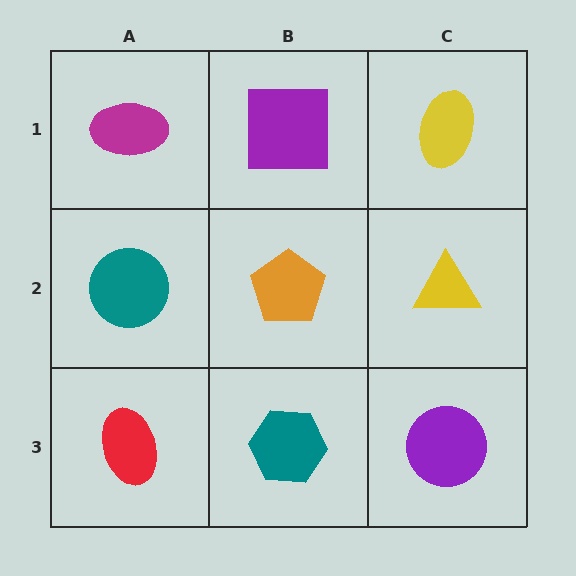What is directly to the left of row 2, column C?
An orange pentagon.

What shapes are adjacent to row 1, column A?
A teal circle (row 2, column A), a purple square (row 1, column B).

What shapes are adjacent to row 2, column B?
A purple square (row 1, column B), a teal hexagon (row 3, column B), a teal circle (row 2, column A), a yellow triangle (row 2, column C).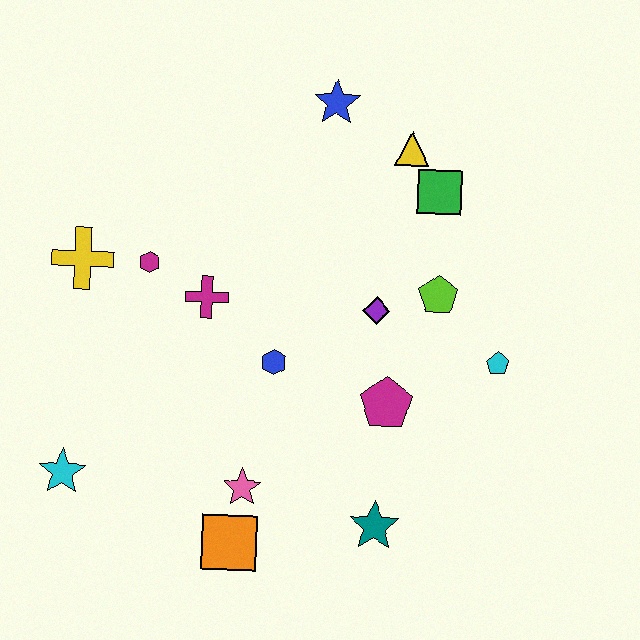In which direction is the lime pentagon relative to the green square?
The lime pentagon is below the green square.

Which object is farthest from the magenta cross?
The cyan pentagon is farthest from the magenta cross.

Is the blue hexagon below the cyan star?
No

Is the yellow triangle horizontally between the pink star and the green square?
Yes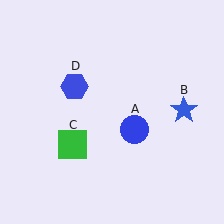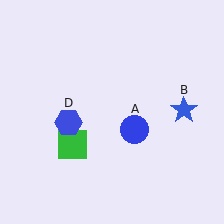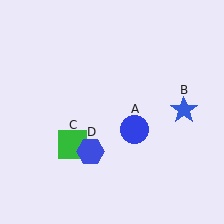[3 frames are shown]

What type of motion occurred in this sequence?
The blue hexagon (object D) rotated counterclockwise around the center of the scene.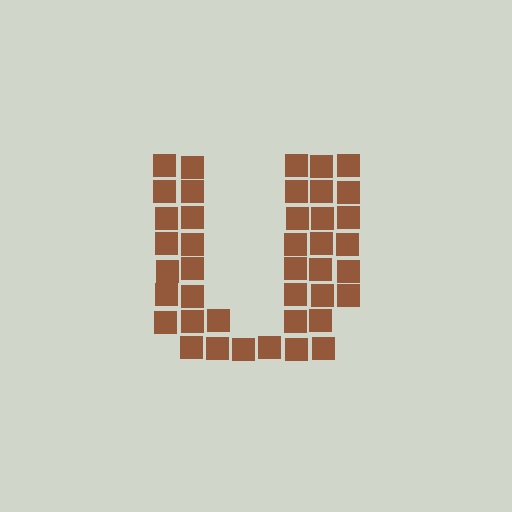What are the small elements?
The small elements are squares.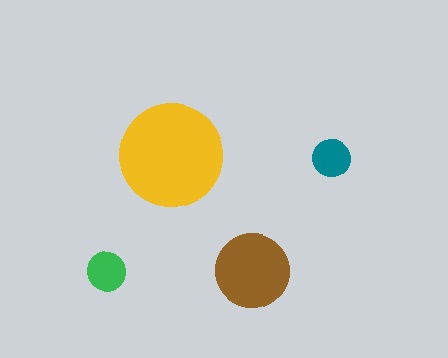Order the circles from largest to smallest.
the yellow one, the brown one, the green one, the teal one.